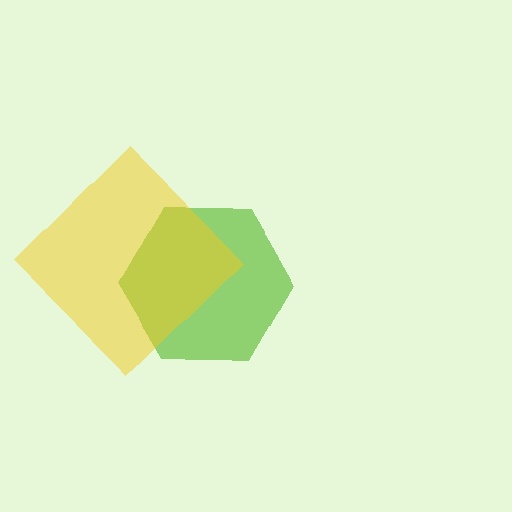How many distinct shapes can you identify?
There are 2 distinct shapes: a lime hexagon, a yellow diamond.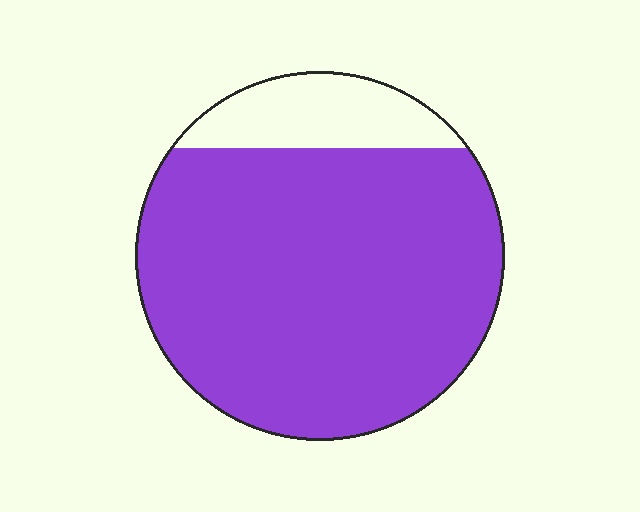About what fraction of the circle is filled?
About five sixths (5/6).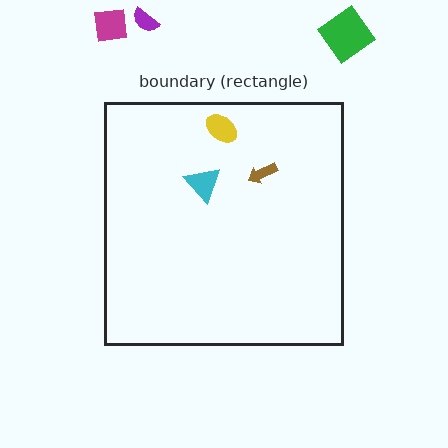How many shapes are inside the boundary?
3 inside, 3 outside.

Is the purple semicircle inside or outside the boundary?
Outside.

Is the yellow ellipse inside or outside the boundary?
Inside.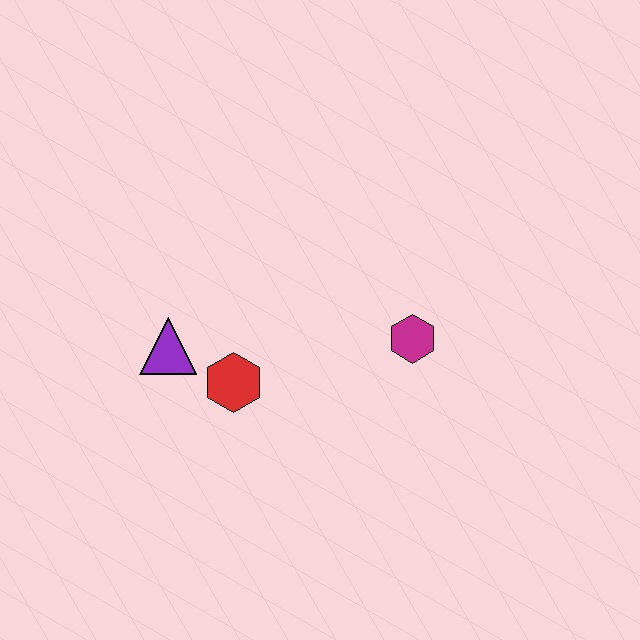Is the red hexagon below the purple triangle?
Yes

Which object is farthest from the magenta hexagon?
The purple triangle is farthest from the magenta hexagon.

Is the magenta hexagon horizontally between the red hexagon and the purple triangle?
No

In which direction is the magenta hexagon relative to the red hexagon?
The magenta hexagon is to the right of the red hexagon.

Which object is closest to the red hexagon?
The purple triangle is closest to the red hexagon.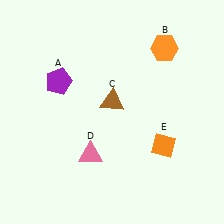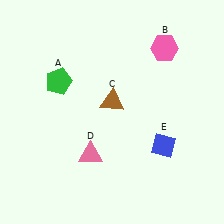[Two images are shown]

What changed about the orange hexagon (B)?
In Image 1, B is orange. In Image 2, it changed to pink.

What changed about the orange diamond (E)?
In Image 1, E is orange. In Image 2, it changed to blue.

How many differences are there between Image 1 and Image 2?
There are 3 differences between the two images.